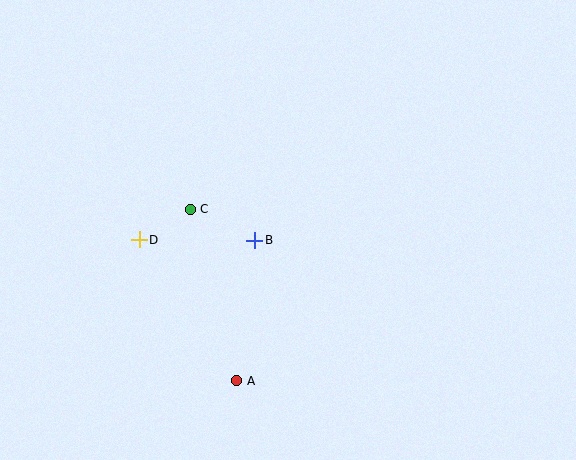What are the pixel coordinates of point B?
Point B is at (255, 240).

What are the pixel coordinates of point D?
Point D is at (139, 240).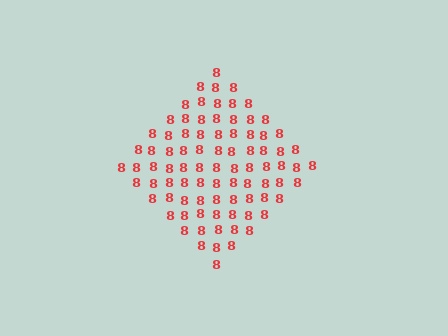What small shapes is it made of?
It is made of small digit 8's.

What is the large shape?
The large shape is a diamond.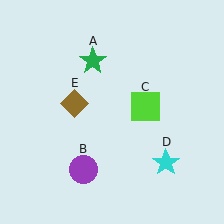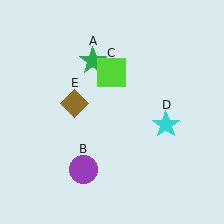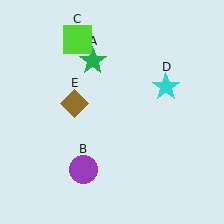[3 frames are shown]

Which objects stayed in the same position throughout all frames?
Green star (object A) and purple circle (object B) and brown diamond (object E) remained stationary.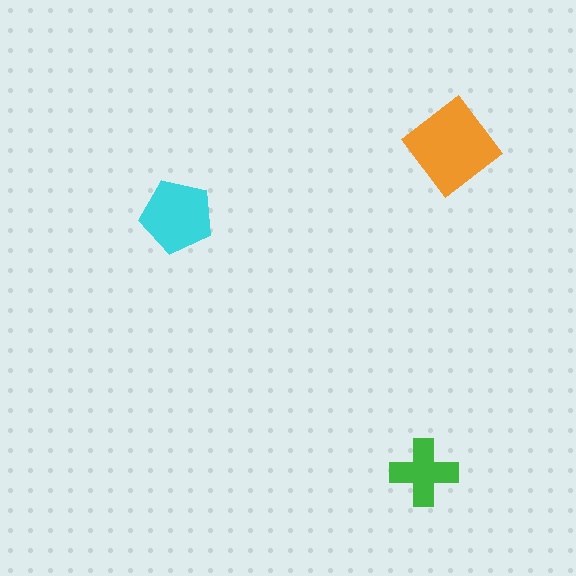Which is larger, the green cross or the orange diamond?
The orange diamond.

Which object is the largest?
The orange diamond.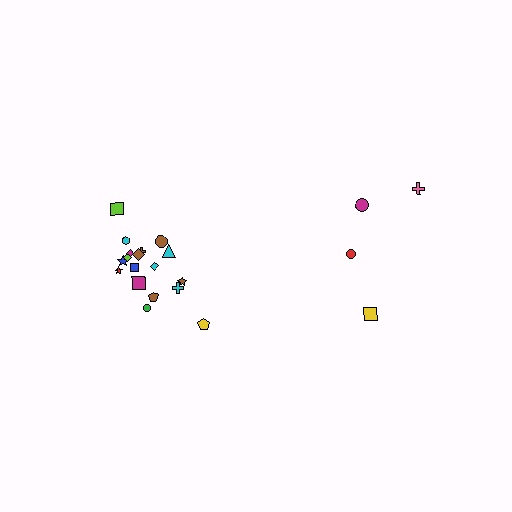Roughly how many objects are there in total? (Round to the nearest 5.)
Roughly 20 objects in total.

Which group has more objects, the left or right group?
The left group.